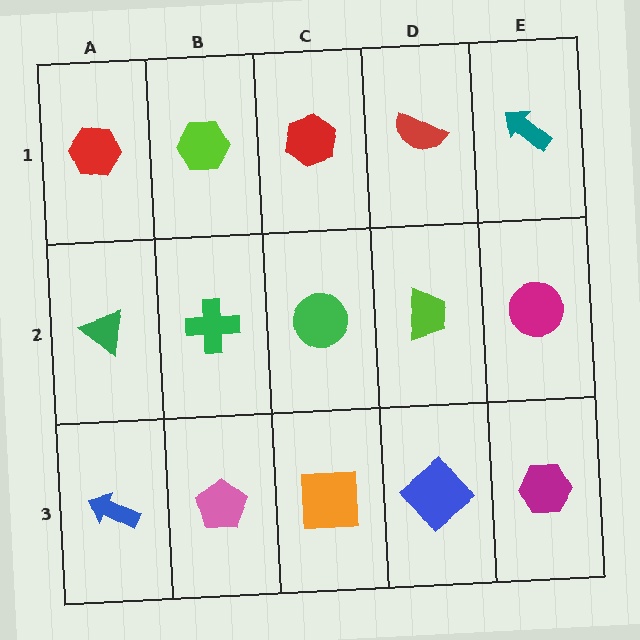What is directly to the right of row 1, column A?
A lime hexagon.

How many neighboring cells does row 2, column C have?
4.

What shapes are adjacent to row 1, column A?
A green triangle (row 2, column A), a lime hexagon (row 1, column B).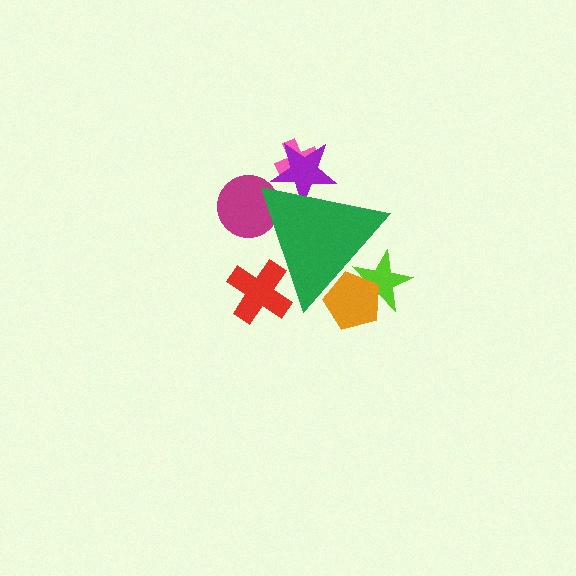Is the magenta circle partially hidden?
Yes, the magenta circle is partially hidden behind the green triangle.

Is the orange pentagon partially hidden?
Yes, the orange pentagon is partially hidden behind the green triangle.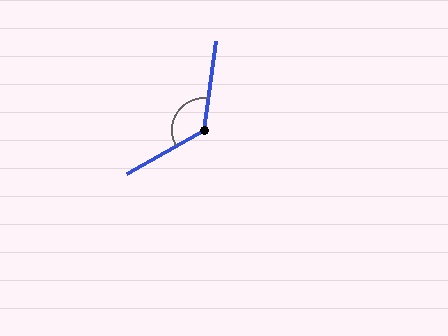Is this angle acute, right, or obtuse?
It is obtuse.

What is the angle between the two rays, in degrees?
Approximately 127 degrees.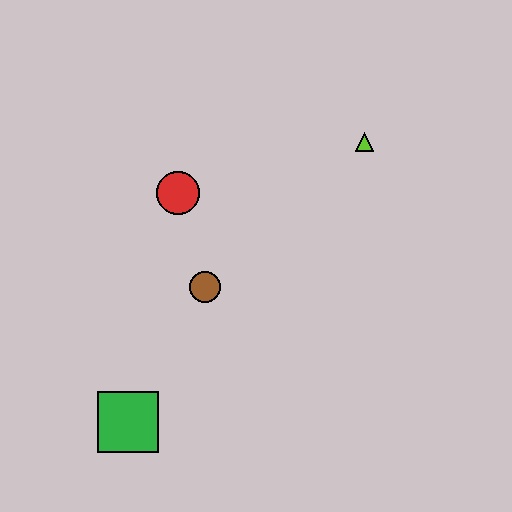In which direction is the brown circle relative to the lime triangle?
The brown circle is to the left of the lime triangle.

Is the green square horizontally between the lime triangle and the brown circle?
No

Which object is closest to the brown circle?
The red circle is closest to the brown circle.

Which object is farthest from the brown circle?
The lime triangle is farthest from the brown circle.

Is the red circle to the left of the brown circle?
Yes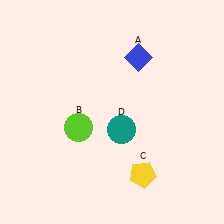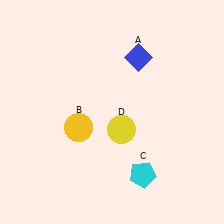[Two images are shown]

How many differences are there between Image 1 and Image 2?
There are 3 differences between the two images.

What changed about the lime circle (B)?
In Image 1, B is lime. In Image 2, it changed to yellow.